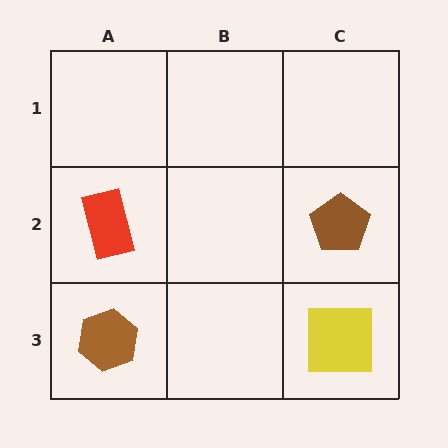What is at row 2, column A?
A red rectangle.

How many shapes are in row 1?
0 shapes.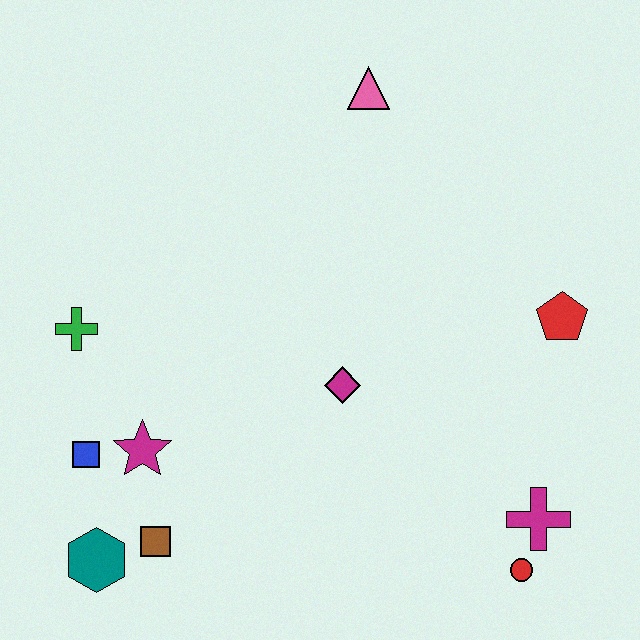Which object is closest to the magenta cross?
The red circle is closest to the magenta cross.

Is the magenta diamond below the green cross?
Yes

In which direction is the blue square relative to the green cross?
The blue square is below the green cross.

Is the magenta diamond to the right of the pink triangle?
No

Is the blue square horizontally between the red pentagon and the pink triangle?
No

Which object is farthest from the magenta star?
The red pentagon is farthest from the magenta star.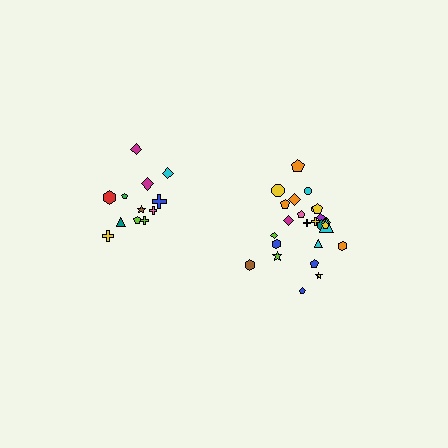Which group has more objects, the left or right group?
The right group.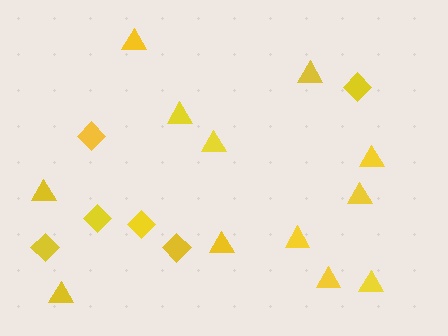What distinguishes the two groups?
There are 2 groups: one group of triangles (12) and one group of diamonds (6).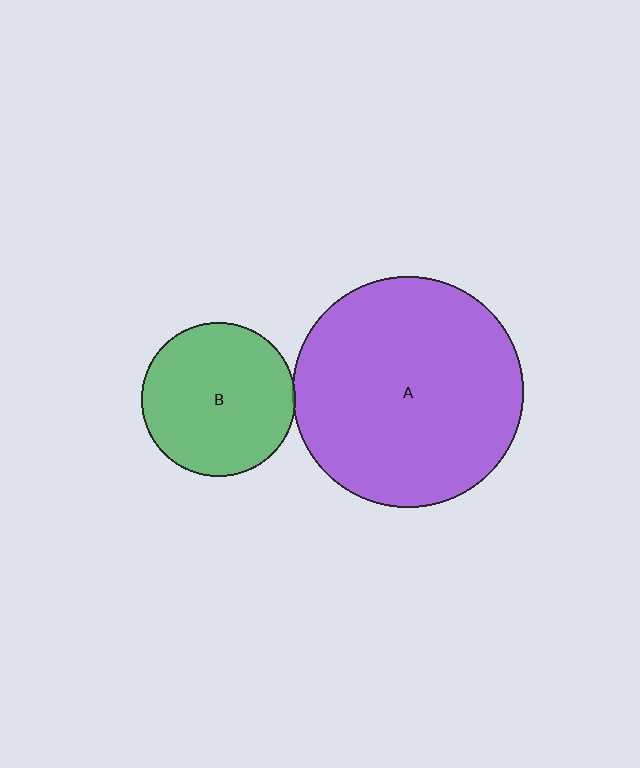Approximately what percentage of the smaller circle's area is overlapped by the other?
Approximately 5%.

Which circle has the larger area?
Circle A (purple).